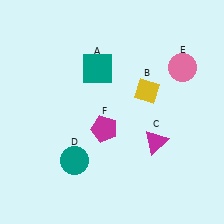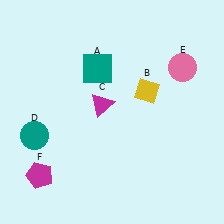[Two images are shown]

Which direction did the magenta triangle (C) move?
The magenta triangle (C) moved left.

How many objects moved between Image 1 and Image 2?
3 objects moved between the two images.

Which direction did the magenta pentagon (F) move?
The magenta pentagon (F) moved left.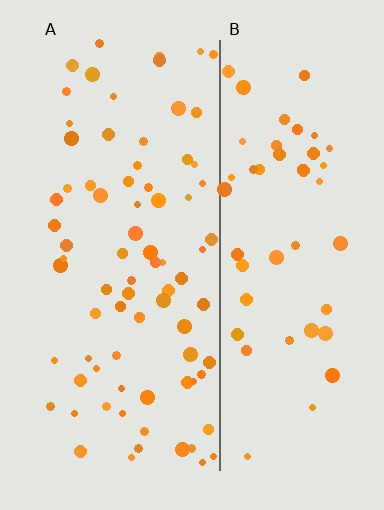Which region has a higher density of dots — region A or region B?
A (the left).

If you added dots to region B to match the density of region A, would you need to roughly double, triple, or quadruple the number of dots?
Approximately double.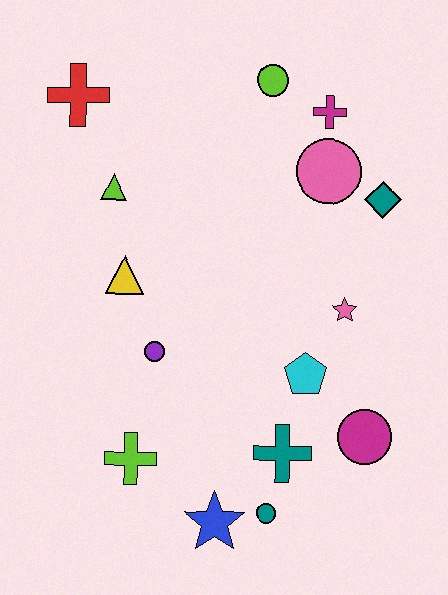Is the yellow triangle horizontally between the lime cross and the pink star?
No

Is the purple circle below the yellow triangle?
Yes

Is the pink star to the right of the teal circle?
Yes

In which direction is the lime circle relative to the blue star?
The lime circle is above the blue star.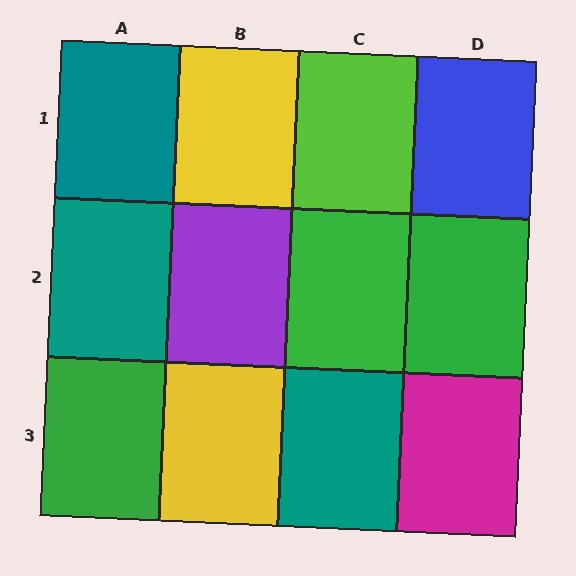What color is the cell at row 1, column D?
Blue.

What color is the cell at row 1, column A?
Teal.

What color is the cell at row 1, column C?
Lime.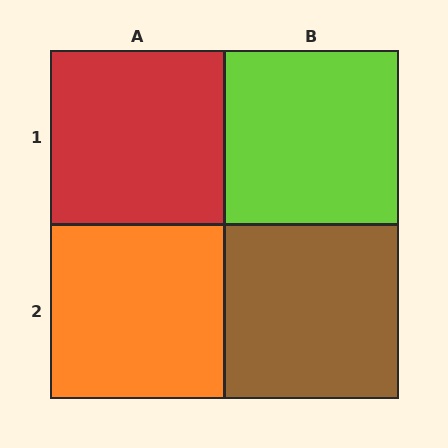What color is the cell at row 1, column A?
Red.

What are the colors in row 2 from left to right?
Orange, brown.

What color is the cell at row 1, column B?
Lime.